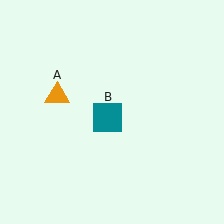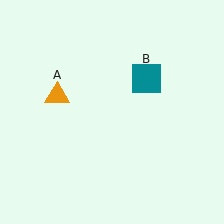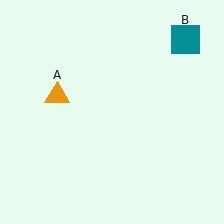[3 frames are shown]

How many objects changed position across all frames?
1 object changed position: teal square (object B).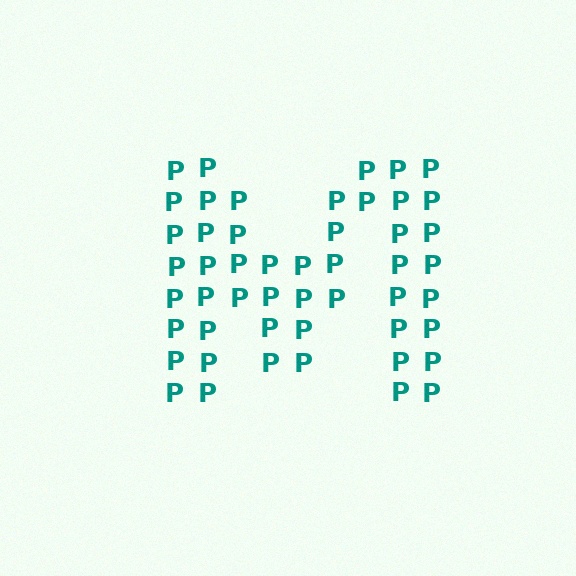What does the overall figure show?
The overall figure shows the letter M.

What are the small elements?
The small elements are letter P's.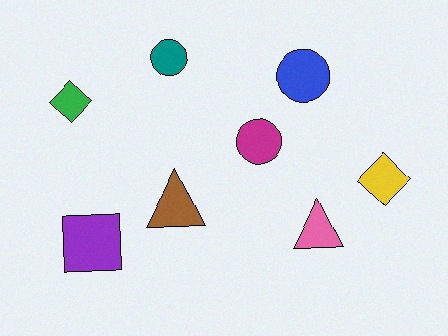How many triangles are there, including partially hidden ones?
There are 2 triangles.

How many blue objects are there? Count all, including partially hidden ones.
There is 1 blue object.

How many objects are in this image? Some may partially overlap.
There are 8 objects.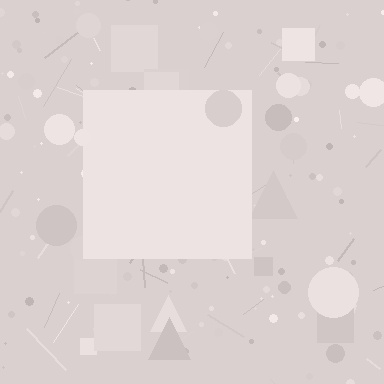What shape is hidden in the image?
A square is hidden in the image.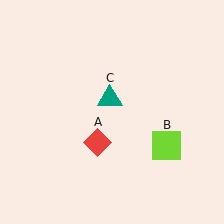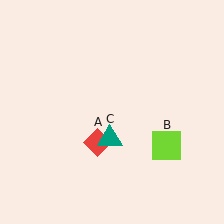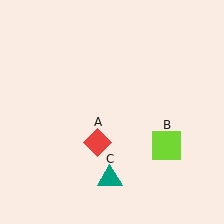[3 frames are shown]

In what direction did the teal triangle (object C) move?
The teal triangle (object C) moved down.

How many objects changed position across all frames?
1 object changed position: teal triangle (object C).